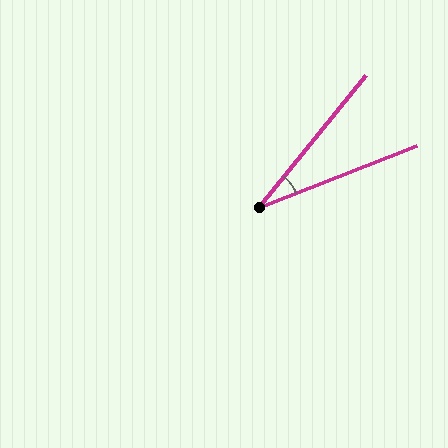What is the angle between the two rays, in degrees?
Approximately 29 degrees.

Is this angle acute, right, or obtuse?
It is acute.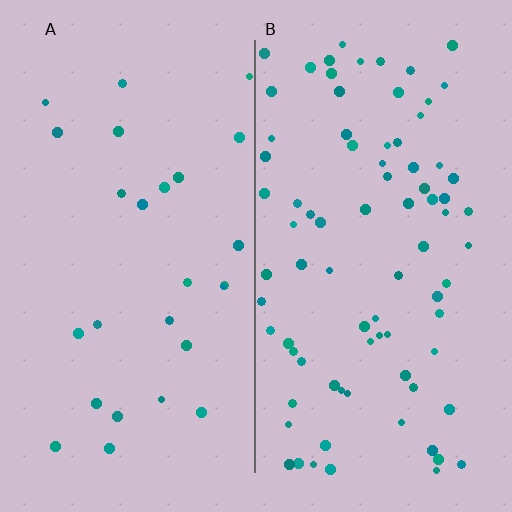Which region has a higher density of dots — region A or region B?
B (the right).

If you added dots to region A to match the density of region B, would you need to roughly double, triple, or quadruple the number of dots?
Approximately triple.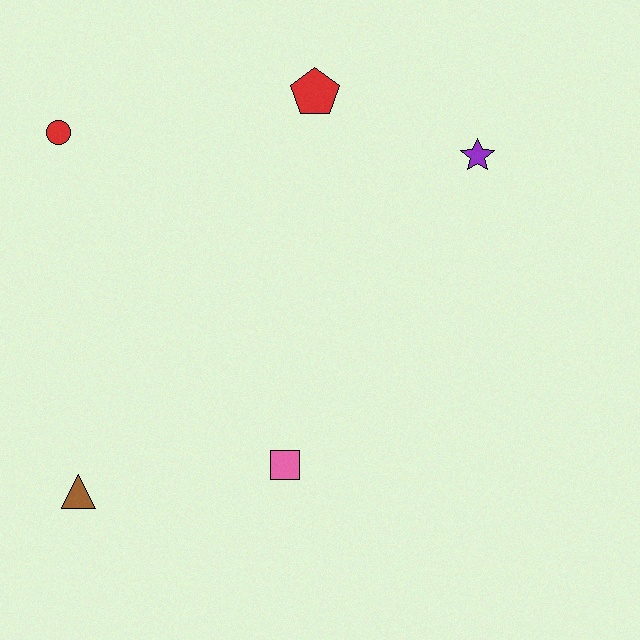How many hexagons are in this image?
There are no hexagons.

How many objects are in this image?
There are 5 objects.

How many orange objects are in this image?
There are no orange objects.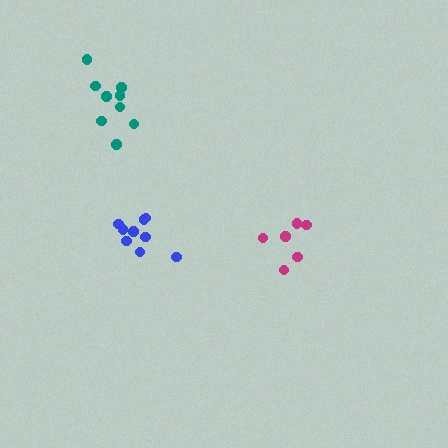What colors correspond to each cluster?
The clusters are colored: magenta, blue, teal.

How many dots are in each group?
Group 1: 6 dots, Group 2: 9 dots, Group 3: 9 dots (24 total).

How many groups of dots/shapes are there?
There are 3 groups.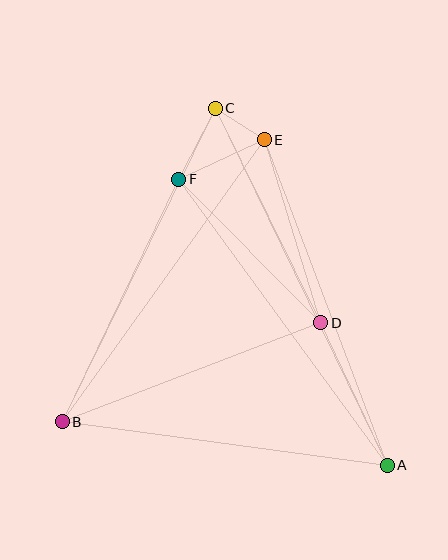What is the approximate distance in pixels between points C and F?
The distance between C and F is approximately 80 pixels.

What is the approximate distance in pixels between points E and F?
The distance between E and F is approximately 95 pixels.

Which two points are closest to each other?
Points C and E are closest to each other.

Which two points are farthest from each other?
Points A and C are farthest from each other.